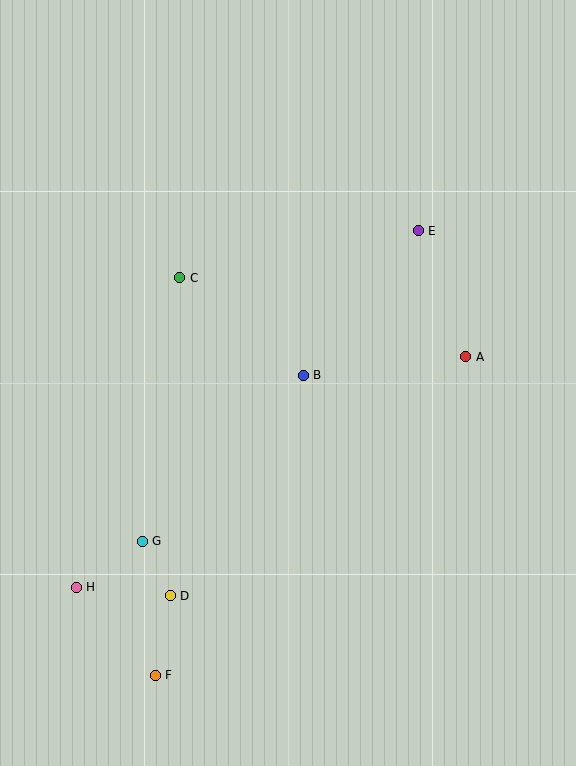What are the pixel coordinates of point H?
Point H is at (76, 587).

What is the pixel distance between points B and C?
The distance between B and C is 157 pixels.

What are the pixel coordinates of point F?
Point F is at (155, 675).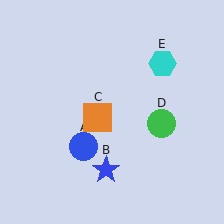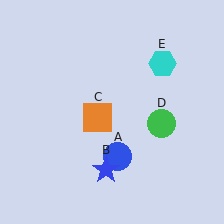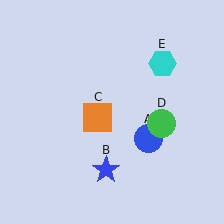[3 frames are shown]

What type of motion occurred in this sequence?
The blue circle (object A) rotated counterclockwise around the center of the scene.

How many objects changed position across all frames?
1 object changed position: blue circle (object A).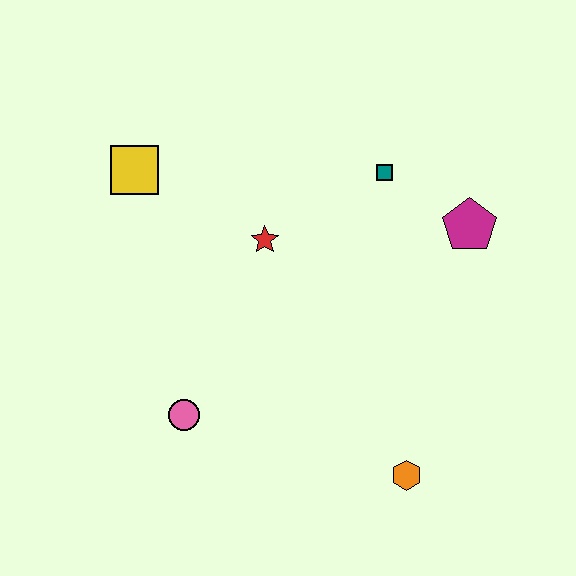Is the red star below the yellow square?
Yes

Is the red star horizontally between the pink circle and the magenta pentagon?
Yes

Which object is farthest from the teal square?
The pink circle is farthest from the teal square.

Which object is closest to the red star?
The teal square is closest to the red star.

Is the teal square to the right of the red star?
Yes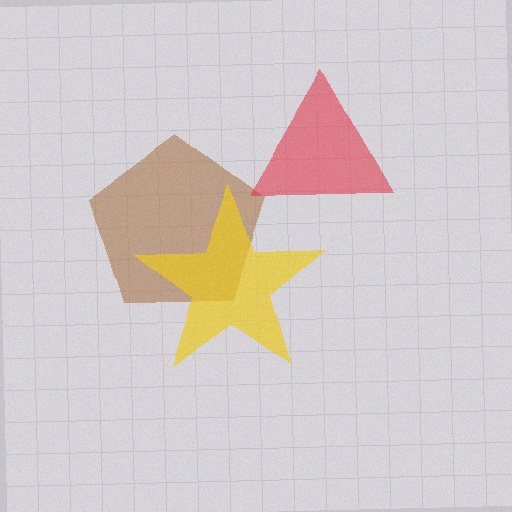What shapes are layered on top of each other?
The layered shapes are: a brown pentagon, a yellow star, a red triangle.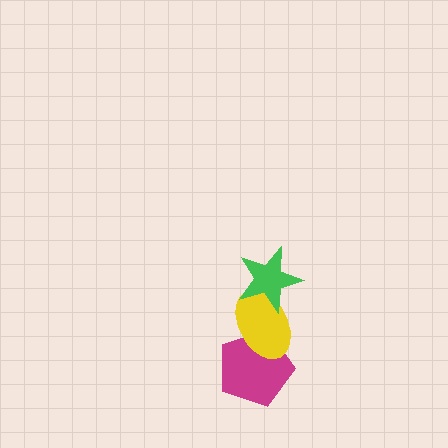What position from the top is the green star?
The green star is 1st from the top.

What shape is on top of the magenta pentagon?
The yellow ellipse is on top of the magenta pentagon.